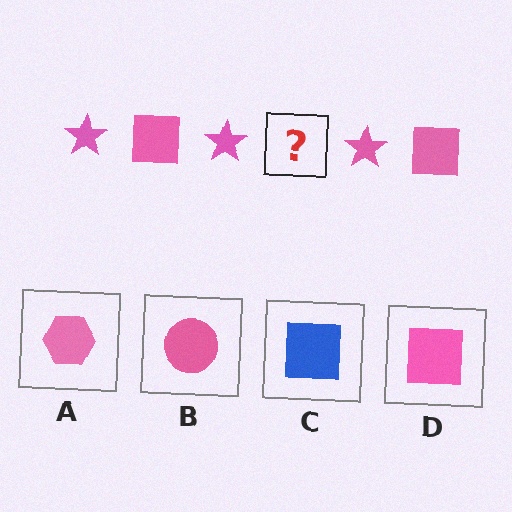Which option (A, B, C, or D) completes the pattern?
D.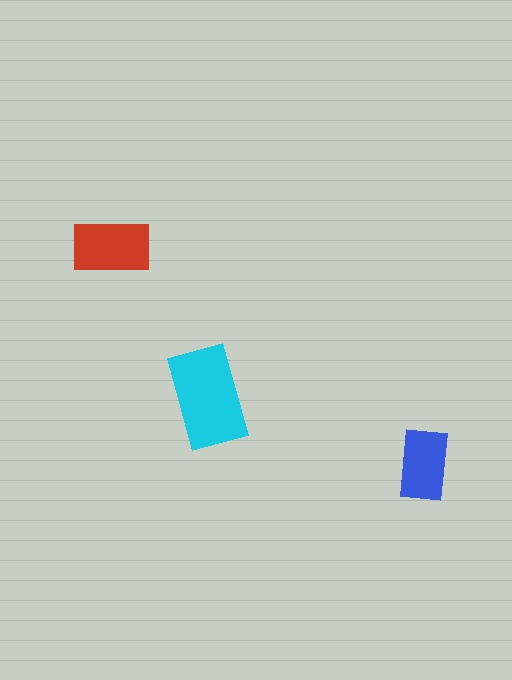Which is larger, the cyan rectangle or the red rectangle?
The cyan one.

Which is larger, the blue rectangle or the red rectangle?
The red one.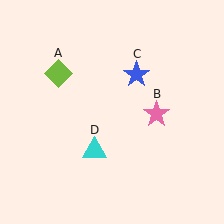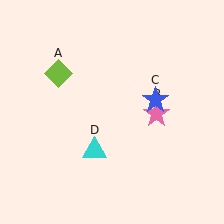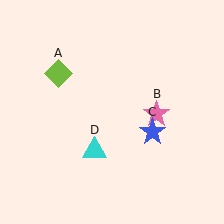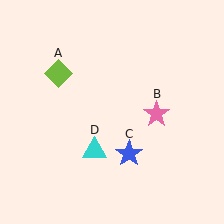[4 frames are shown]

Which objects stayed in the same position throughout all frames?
Lime diamond (object A) and pink star (object B) and cyan triangle (object D) remained stationary.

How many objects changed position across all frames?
1 object changed position: blue star (object C).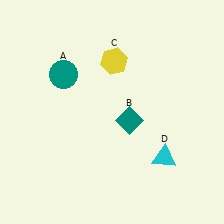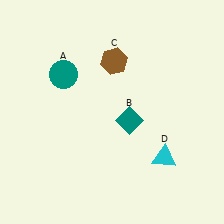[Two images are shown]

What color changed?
The hexagon (C) changed from yellow in Image 1 to brown in Image 2.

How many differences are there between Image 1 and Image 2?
There is 1 difference between the two images.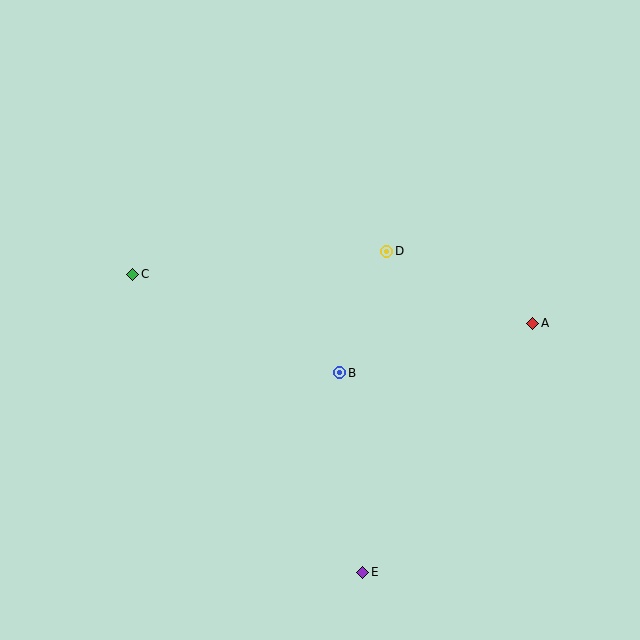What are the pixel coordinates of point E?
Point E is at (363, 572).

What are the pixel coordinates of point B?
Point B is at (340, 373).